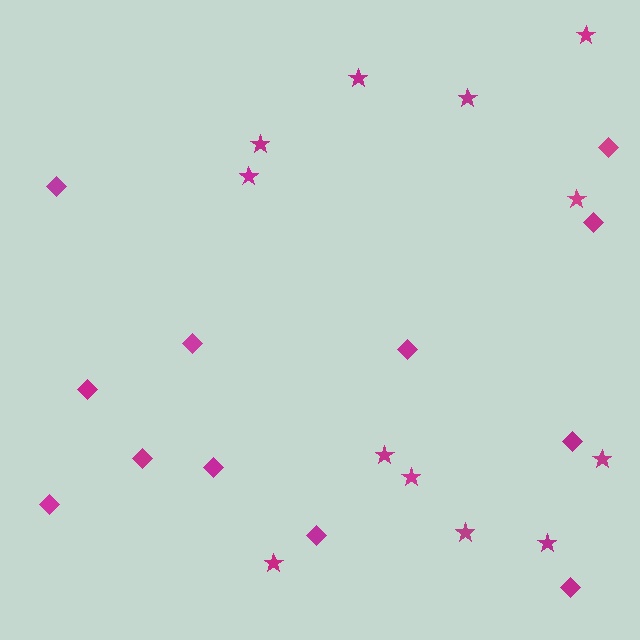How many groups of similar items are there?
There are 2 groups: one group of diamonds (12) and one group of stars (12).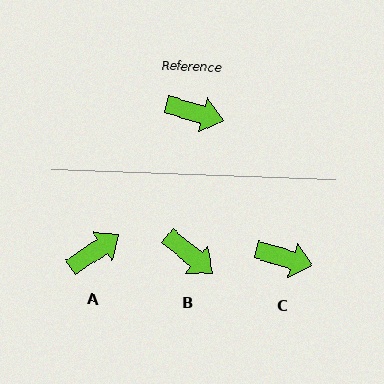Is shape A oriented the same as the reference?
No, it is off by about 50 degrees.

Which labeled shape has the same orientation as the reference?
C.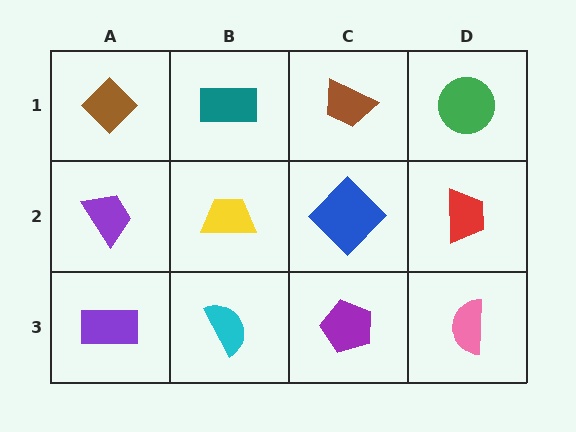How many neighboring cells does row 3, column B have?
3.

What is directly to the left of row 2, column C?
A yellow trapezoid.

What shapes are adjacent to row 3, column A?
A purple trapezoid (row 2, column A), a cyan semicircle (row 3, column B).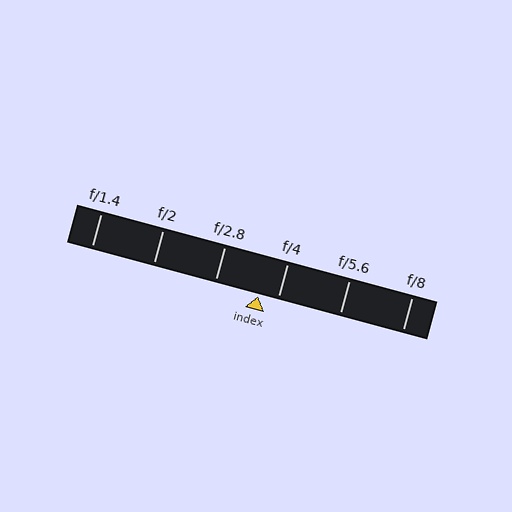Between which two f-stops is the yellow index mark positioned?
The index mark is between f/2.8 and f/4.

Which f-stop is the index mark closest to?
The index mark is closest to f/4.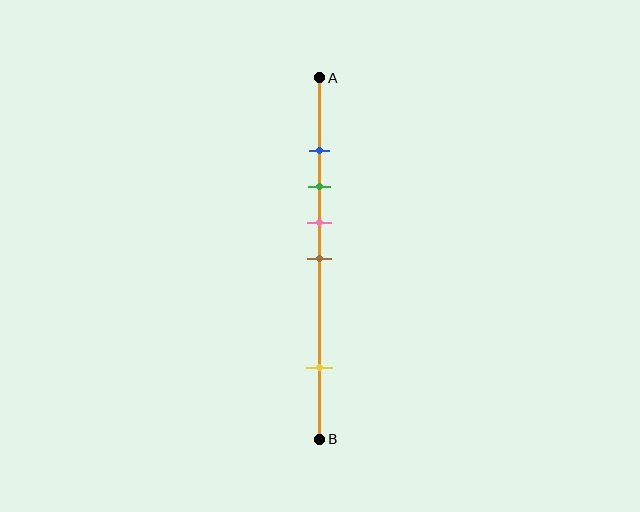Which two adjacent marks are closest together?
The blue and green marks are the closest adjacent pair.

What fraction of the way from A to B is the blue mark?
The blue mark is approximately 20% (0.2) of the way from A to B.